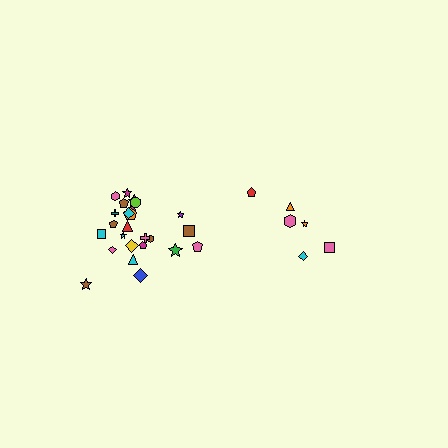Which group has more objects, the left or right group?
The left group.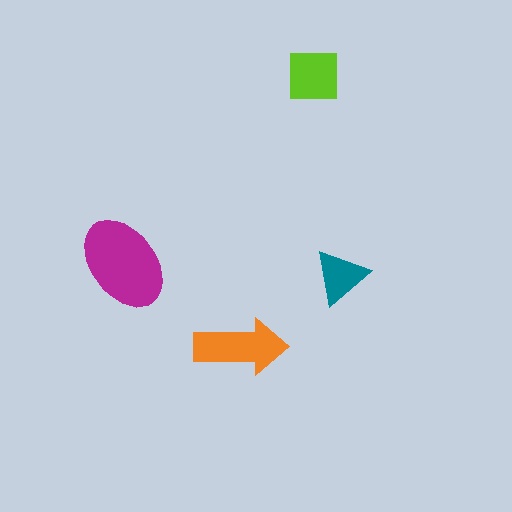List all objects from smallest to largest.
The teal triangle, the lime square, the orange arrow, the magenta ellipse.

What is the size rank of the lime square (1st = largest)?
3rd.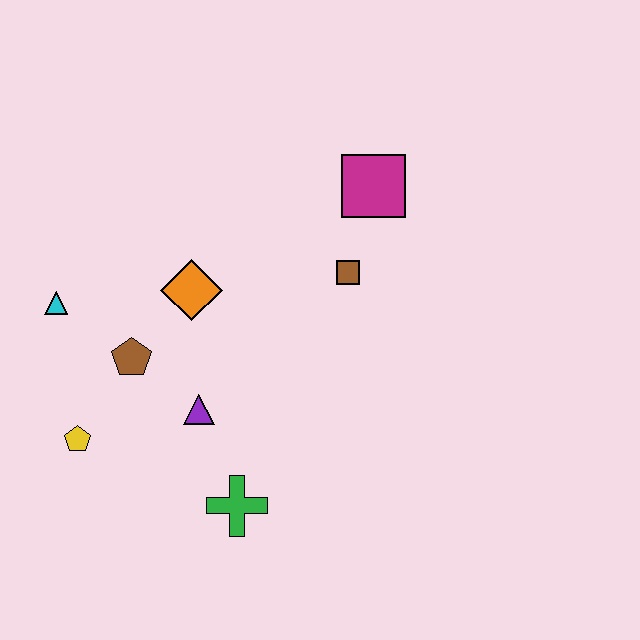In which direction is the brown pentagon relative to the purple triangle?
The brown pentagon is to the left of the purple triangle.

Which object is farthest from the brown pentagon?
The magenta square is farthest from the brown pentagon.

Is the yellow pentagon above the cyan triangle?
No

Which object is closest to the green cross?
The purple triangle is closest to the green cross.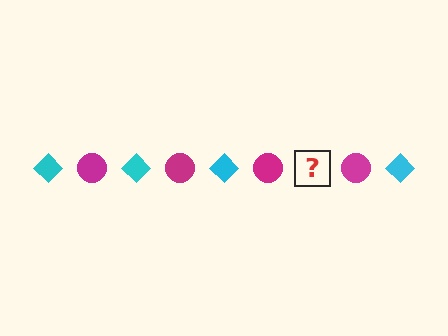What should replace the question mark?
The question mark should be replaced with a cyan diamond.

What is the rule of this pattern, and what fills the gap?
The rule is that the pattern alternates between cyan diamond and magenta circle. The gap should be filled with a cyan diamond.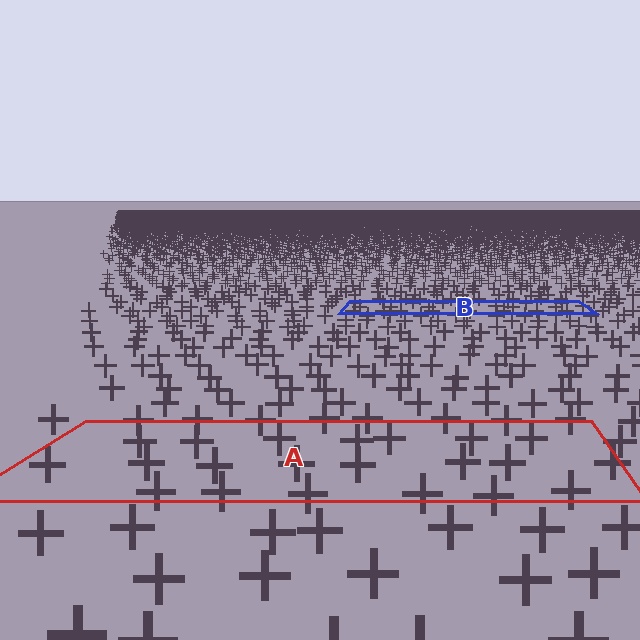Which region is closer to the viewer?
Region A is closer. The texture elements there are larger and more spread out.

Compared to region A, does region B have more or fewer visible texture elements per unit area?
Region B has more texture elements per unit area — they are packed more densely because it is farther away.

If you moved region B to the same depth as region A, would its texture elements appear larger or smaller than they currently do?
They would appear larger. At a closer depth, the same texture elements are projected at a bigger on-screen size.